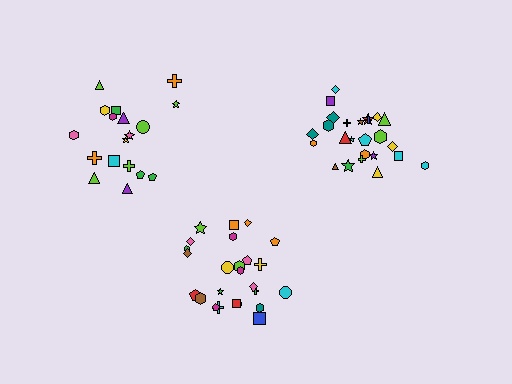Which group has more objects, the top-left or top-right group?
The top-right group.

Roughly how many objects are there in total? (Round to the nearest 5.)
Roughly 70 objects in total.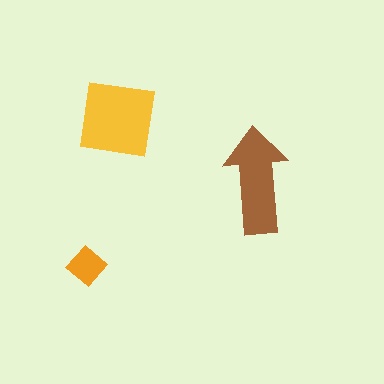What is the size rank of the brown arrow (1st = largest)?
2nd.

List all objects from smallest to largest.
The orange diamond, the brown arrow, the yellow square.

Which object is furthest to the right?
The brown arrow is rightmost.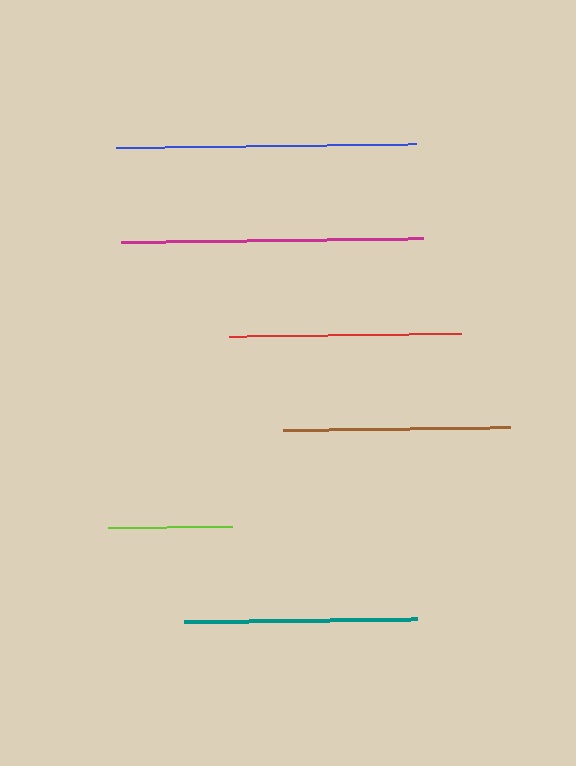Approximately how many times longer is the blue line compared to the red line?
The blue line is approximately 1.3 times the length of the red line.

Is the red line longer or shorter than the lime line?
The red line is longer than the lime line.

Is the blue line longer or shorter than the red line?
The blue line is longer than the red line.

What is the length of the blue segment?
The blue segment is approximately 301 pixels long.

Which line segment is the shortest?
The lime line is the shortest at approximately 125 pixels.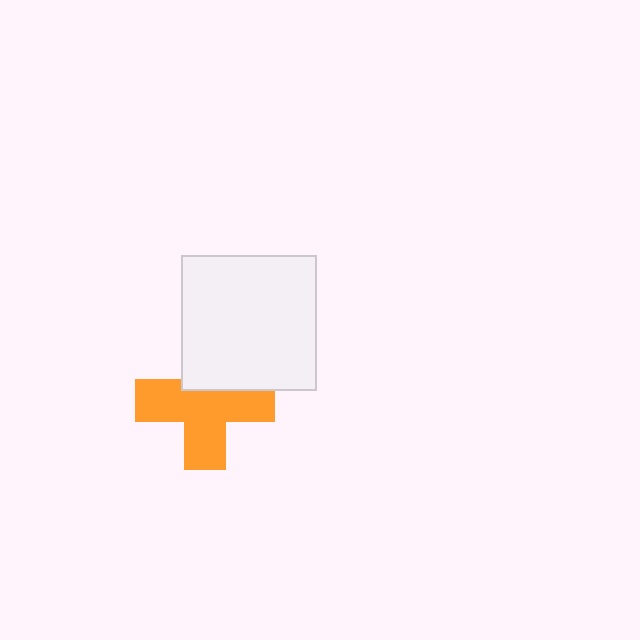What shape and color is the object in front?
The object in front is a white square.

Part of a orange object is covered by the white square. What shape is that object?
It is a cross.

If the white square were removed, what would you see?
You would see the complete orange cross.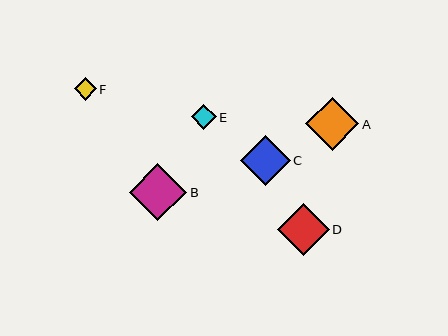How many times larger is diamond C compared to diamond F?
Diamond C is approximately 2.2 times the size of diamond F.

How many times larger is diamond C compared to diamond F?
Diamond C is approximately 2.2 times the size of diamond F.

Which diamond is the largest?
Diamond B is the largest with a size of approximately 57 pixels.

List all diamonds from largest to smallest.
From largest to smallest: B, A, D, C, E, F.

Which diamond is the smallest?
Diamond F is the smallest with a size of approximately 22 pixels.